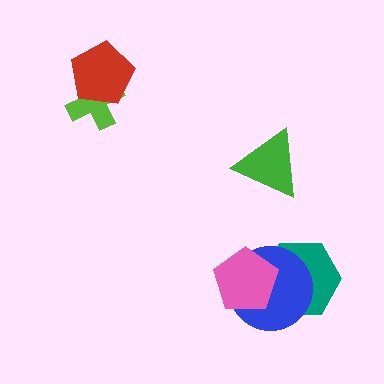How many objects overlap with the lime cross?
1 object overlaps with the lime cross.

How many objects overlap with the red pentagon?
1 object overlaps with the red pentagon.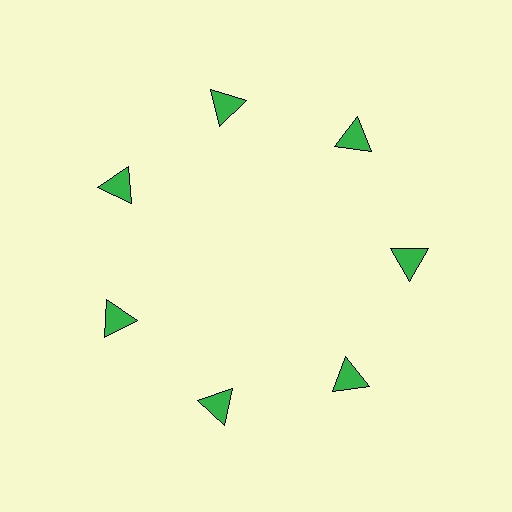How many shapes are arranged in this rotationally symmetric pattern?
There are 7 shapes, arranged in 7 groups of 1.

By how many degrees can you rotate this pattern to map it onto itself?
The pattern maps onto itself every 51 degrees of rotation.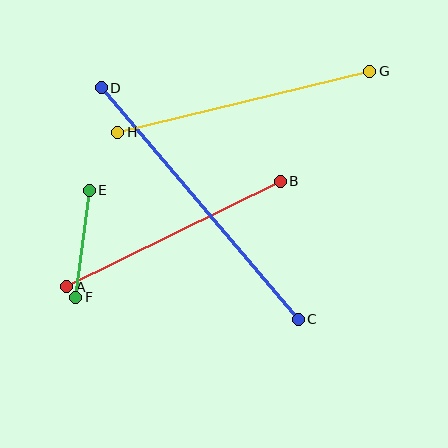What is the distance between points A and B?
The distance is approximately 238 pixels.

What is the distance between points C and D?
The distance is approximately 304 pixels.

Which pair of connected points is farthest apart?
Points C and D are farthest apart.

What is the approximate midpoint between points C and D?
The midpoint is at approximately (200, 204) pixels.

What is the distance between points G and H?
The distance is approximately 259 pixels.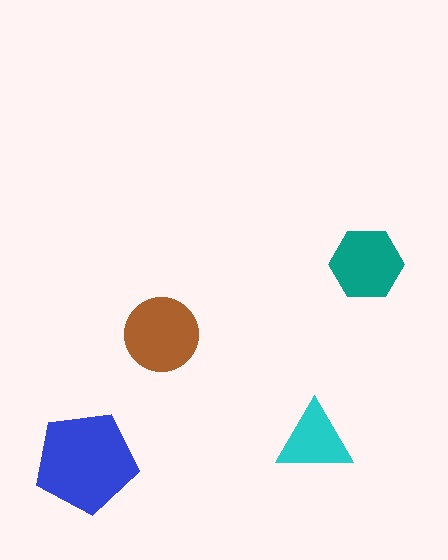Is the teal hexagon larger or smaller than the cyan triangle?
Larger.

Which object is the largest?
The blue pentagon.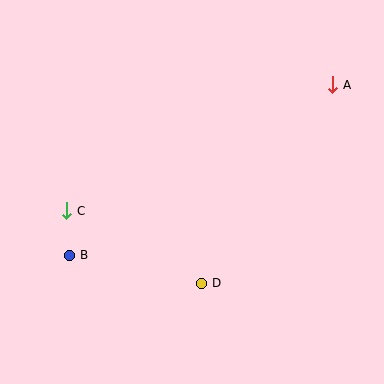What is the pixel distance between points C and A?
The distance between C and A is 295 pixels.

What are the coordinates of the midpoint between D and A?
The midpoint between D and A is at (267, 184).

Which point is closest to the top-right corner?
Point A is closest to the top-right corner.